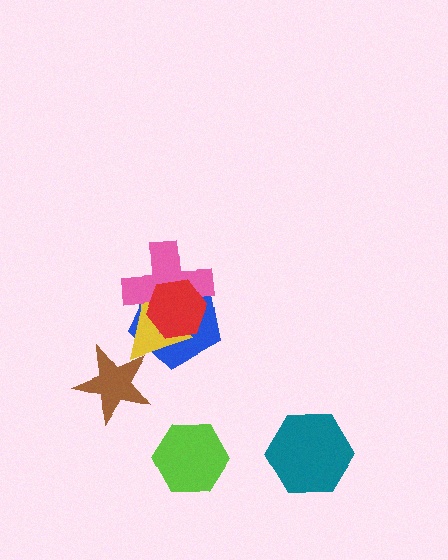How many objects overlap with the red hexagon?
3 objects overlap with the red hexagon.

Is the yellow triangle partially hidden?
Yes, it is partially covered by another shape.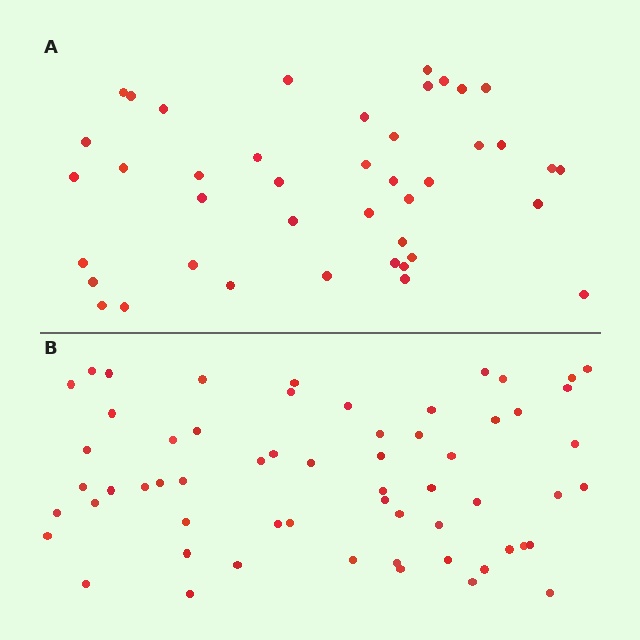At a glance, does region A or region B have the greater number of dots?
Region B (the bottom region) has more dots.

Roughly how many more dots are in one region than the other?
Region B has approximately 20 more dots than region A.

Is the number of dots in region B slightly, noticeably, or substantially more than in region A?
Region B has noticeably more, but not dramatically so. The ratio is roughly 1.4 to 1.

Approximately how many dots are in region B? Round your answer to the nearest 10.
About 60 dots.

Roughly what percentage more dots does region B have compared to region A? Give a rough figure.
About 45% more.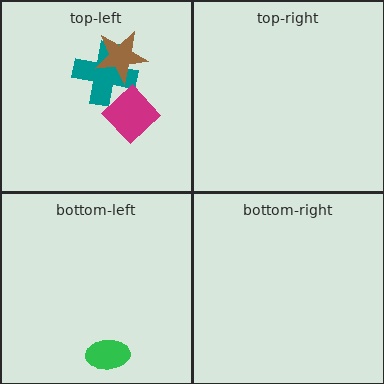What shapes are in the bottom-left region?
The green ellipse.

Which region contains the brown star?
The top-left region.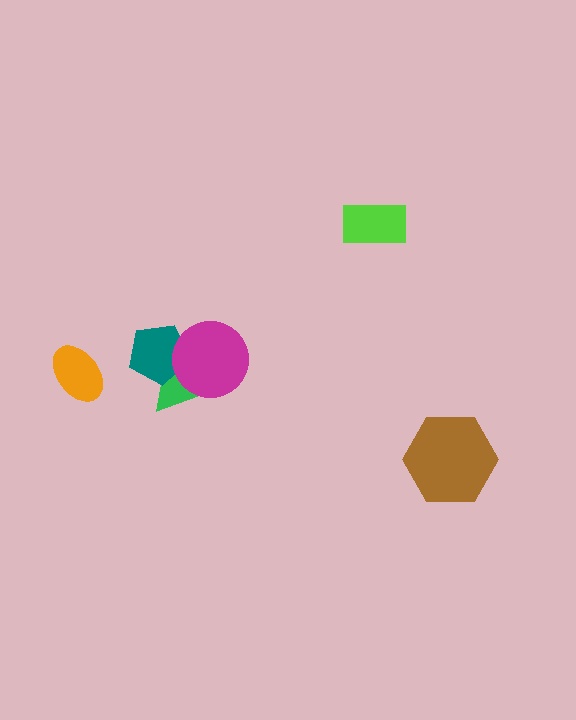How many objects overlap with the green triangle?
2 objects overlap with the green triangle.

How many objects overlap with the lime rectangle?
0 objects overlap with the lime rectangle.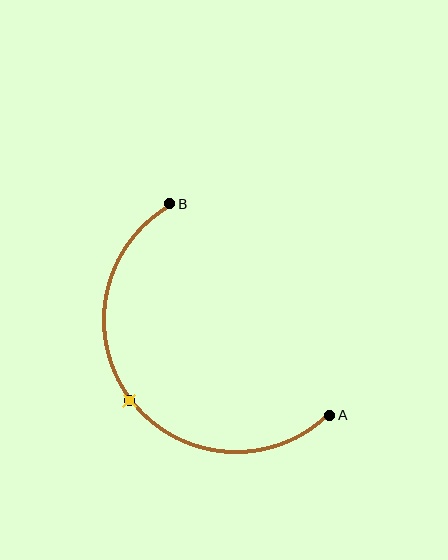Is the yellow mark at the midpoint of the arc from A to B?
Yes. The yellow mark lies on the arc at equal arc-length from both A and B — it is the arc midpoint.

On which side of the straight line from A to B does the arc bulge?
The arc bulges below and to the left of the straight line connecting A and B.